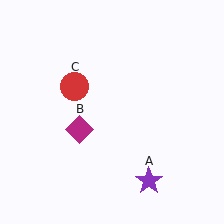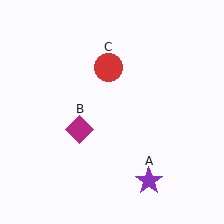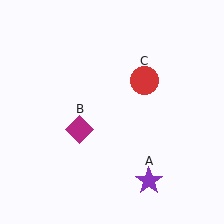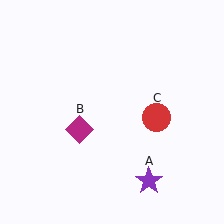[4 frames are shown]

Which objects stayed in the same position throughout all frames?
Purple star (object A) and magenta diamond (object B) remained stationary.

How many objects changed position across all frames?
1 object changed position: red circle (object C).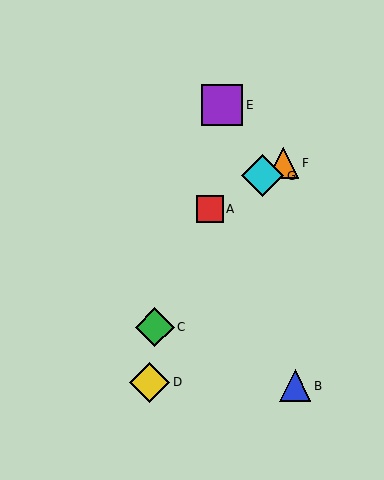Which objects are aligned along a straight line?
Objects A, F, G are aligned along a straight line.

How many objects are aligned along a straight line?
3 objects (A, F, G) are aligned along a straight line.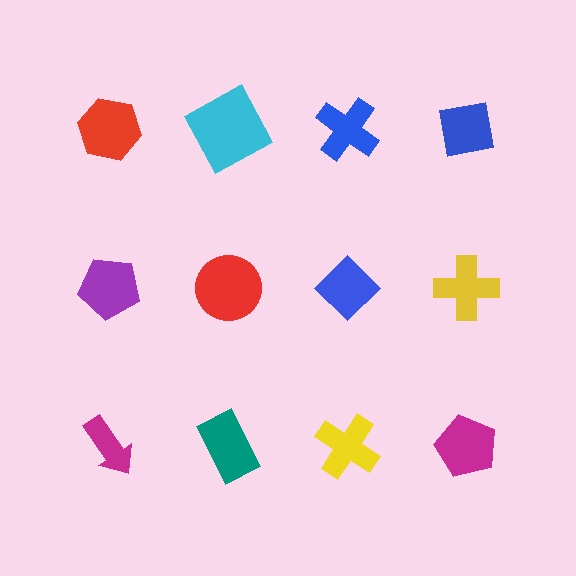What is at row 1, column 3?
A blue cross.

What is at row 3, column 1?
A magenta arrow.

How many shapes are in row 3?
4 shapes.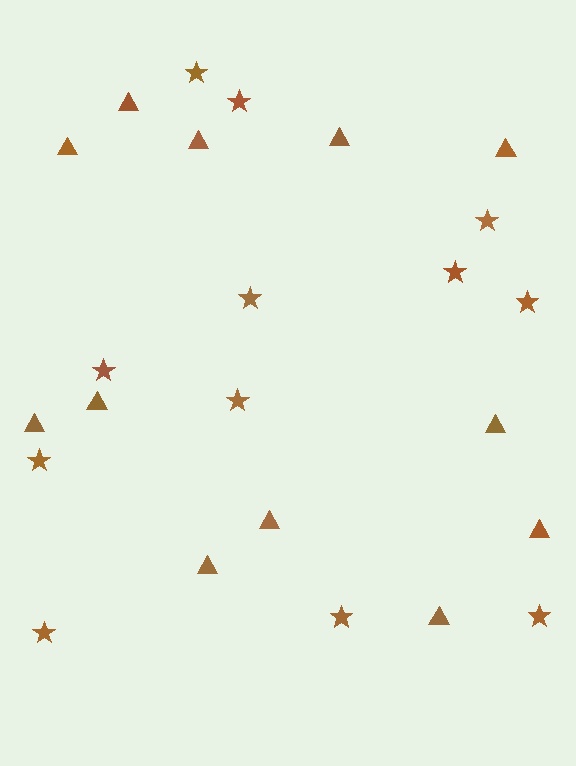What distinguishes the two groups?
There are 2 groups: one group of triangles (12) and one group of stars (12).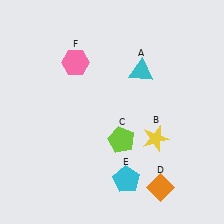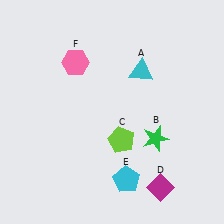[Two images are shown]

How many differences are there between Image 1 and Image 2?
There are 2 differences between the two images.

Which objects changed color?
B changed from yellow to green. D changed from orange to magenta.